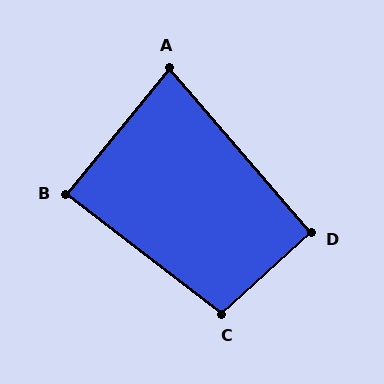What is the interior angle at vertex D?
Approximately 92 degrees (approximately right).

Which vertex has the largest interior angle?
C, at approximately 100 degrees.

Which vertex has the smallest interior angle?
A, at approximately 80 degrees.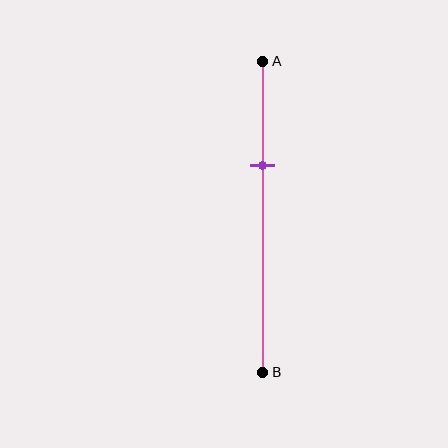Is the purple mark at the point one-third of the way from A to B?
Yes, the mark is approximately at the one-third point.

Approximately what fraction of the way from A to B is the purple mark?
The purple mark is approximately 35% of the way from A to B.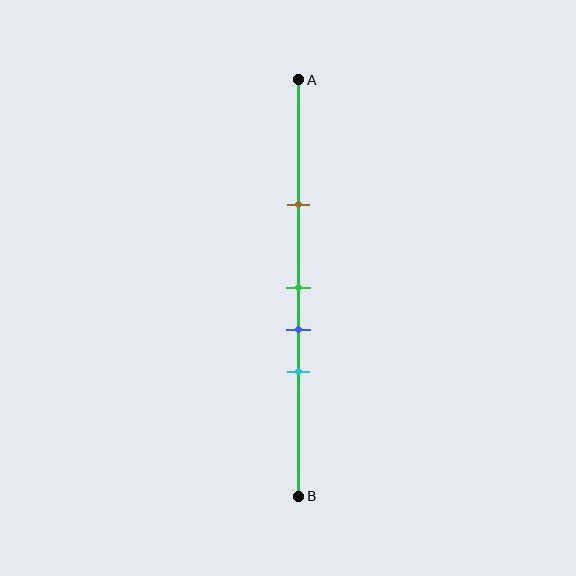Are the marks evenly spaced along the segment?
No, the marks are not evenly spaced.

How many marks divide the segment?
There are 4 marks dividing the segment.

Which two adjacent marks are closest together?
The green and blue marks are the closest adjacent pair.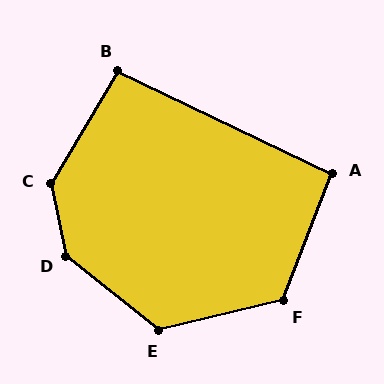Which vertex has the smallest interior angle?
A, at approximately 94 degrees.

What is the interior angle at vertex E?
Approximately 129 degrees (obtuse).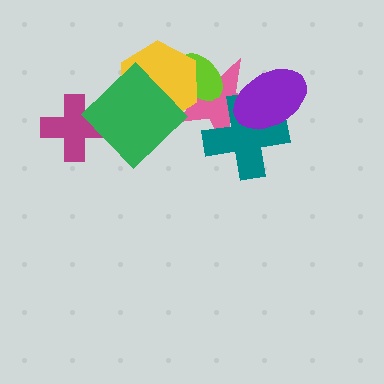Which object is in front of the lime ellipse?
The yellow hexagon is in front of the lime ellipse.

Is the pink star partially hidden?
Yes, it is partially covered by another shape.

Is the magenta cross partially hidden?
Yes, it is partially covered by another shape.